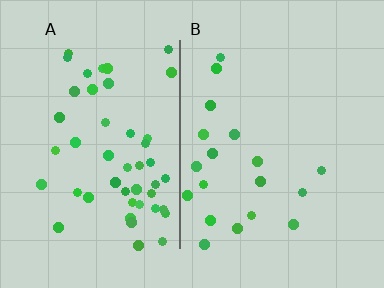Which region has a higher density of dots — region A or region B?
A (the left).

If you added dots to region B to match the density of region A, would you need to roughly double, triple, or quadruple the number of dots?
Approximately triple.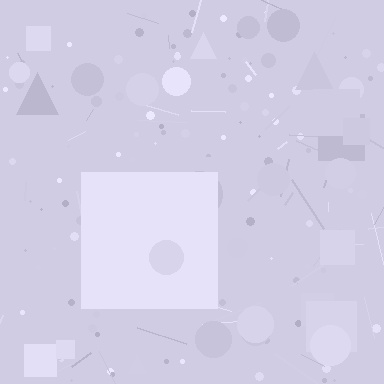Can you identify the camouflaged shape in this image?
The camouflaged shape is a square.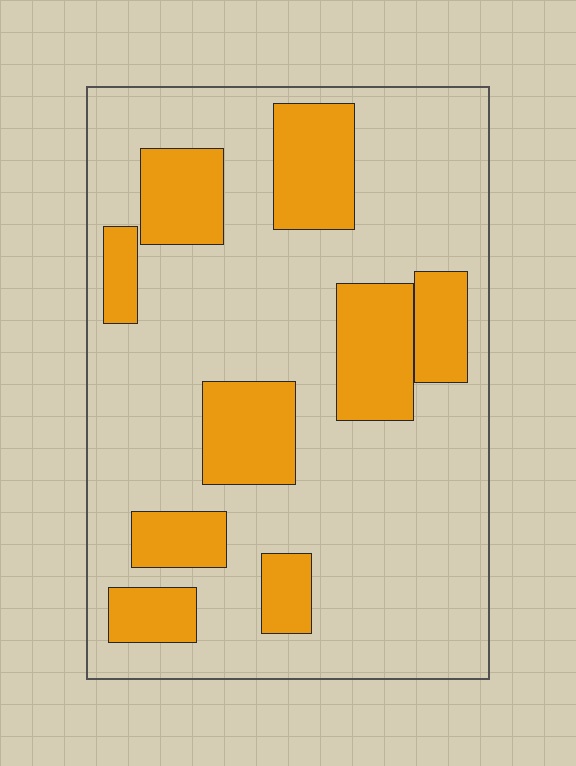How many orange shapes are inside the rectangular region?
9.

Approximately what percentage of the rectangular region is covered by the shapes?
Approximately 25%.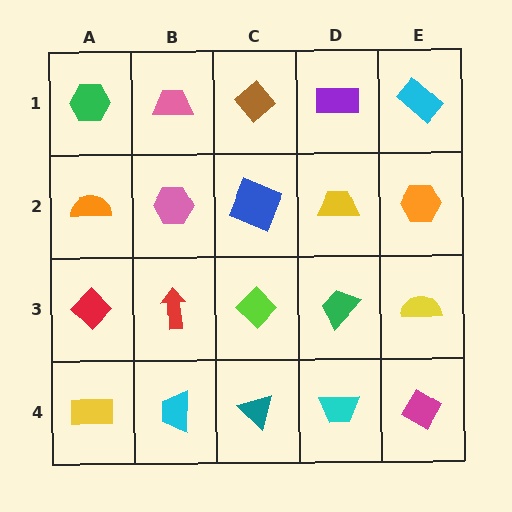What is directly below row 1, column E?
An orange hexagon.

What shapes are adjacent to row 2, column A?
A green hexagon (row 1, column A), a red diamond (row 3, column A), a pink hexagon (row 2, column B).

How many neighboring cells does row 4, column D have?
3.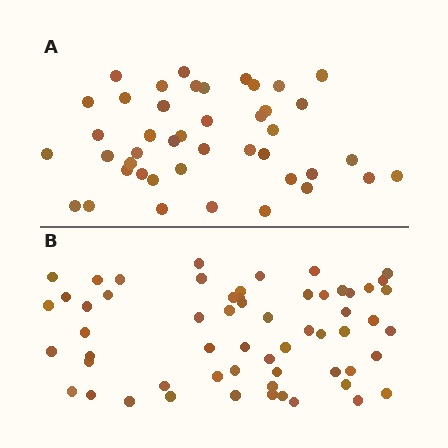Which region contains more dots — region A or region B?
Region B (the bottom region) has more dots.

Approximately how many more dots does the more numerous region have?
Region B has approximately 15 more dots than region A.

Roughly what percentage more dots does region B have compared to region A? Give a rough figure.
About 35% more.